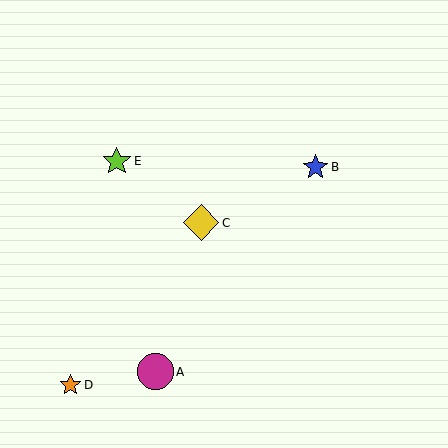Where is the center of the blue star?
The center of the blue star is at (316, 167).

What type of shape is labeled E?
Shape E is a lime star.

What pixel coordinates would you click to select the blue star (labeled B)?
Click at (316, 167) to select the blue star B.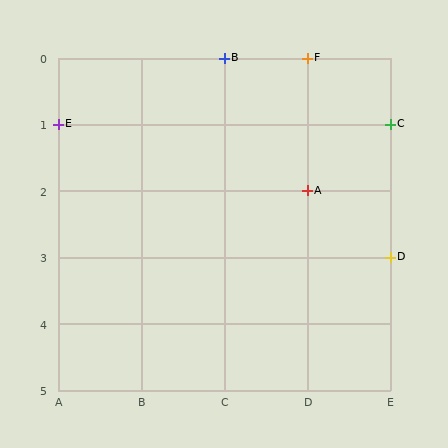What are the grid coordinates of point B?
Point B is at grid coordinates (C, 0).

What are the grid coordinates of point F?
Point F is at grid coordinates (D, 0).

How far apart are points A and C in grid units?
Points A and C are 1 column and 1 row apart (about 1.4 grid units diagonally).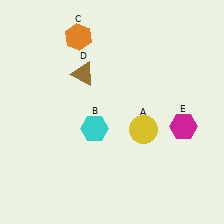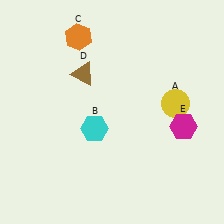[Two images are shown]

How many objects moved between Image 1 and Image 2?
1 object moved between the two images.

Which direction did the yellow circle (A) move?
The yellow circle (A) moved right.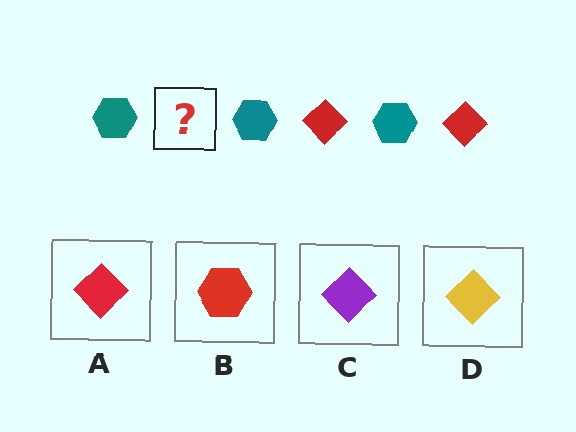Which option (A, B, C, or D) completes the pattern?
A.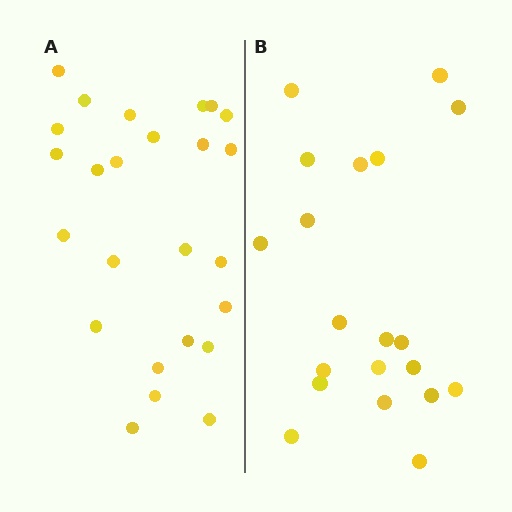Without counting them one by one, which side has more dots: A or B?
Region A (the left region) has more dots.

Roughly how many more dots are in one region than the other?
Region A has about 5 more dots than region B.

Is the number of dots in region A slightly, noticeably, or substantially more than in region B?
Region A has noticeably more, but not dramatically so. The ratio is roughly 1.2 to 1.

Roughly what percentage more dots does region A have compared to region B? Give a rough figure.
About 25% more.